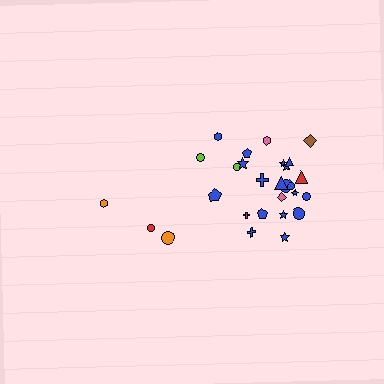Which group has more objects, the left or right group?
The right group.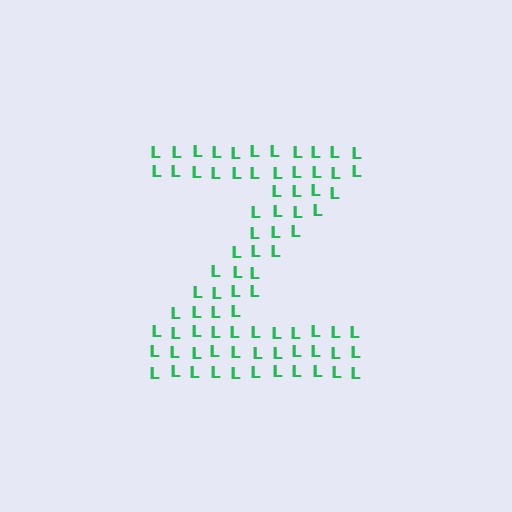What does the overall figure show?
The overall figure shows the letter Z.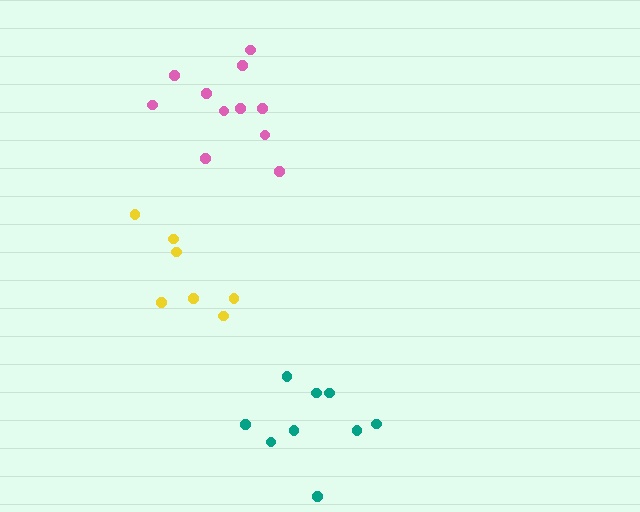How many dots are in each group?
Group 1: 9 dots, Group 2: 11 dots, Group 3: 7 dots (27 total).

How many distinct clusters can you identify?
There are 3 distinct clusters.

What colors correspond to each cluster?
The clusters are colored: teal, pink, yellow.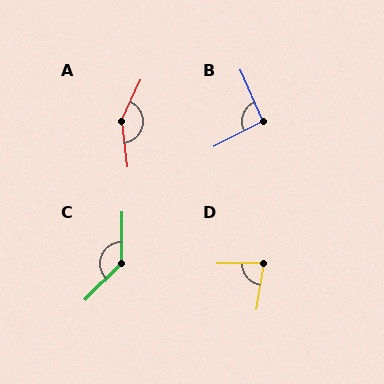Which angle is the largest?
A, at approximately 148 degrees.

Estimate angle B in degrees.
Approximately 93 degrees.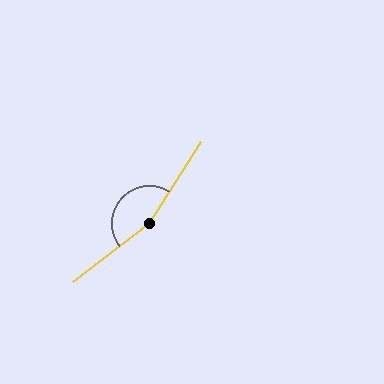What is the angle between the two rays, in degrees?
Approximately 160 degrees.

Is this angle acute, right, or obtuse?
It is obtuse.